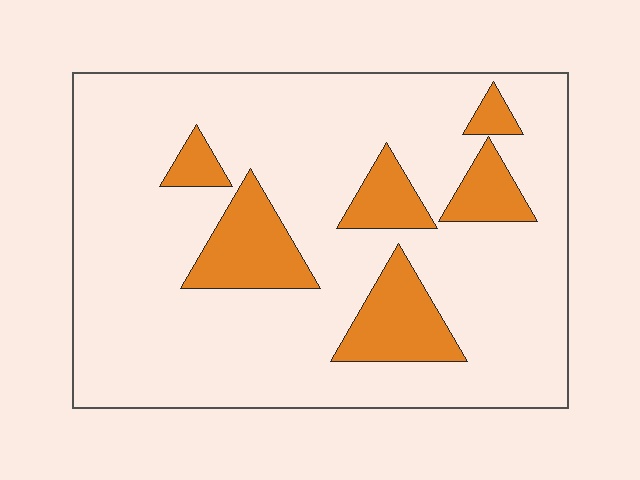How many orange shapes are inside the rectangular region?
6.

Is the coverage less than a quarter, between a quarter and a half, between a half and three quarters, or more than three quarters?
Less than a quarter.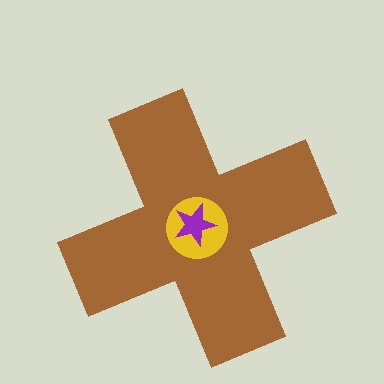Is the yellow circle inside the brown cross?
Yes.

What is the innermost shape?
The purple star.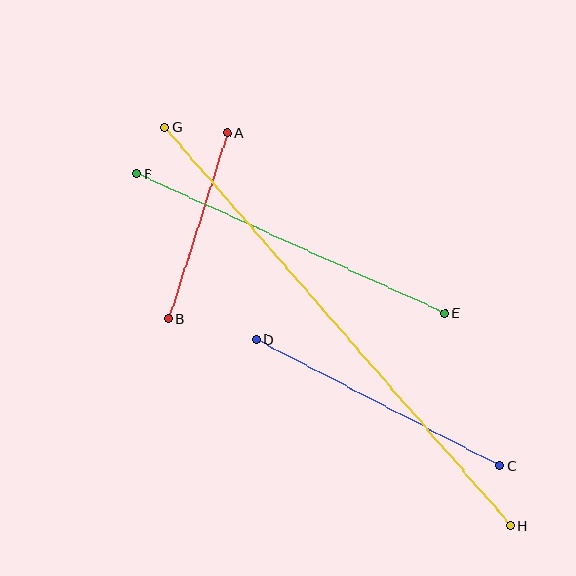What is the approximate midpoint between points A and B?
The midpoint is at approximately (198, 226) pixels.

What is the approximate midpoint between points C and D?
The midpoint is at approximately (378, 403) pixels.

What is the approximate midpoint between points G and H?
The midpoint is at approximately (337, 326) pixels.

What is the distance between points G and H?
The distance is approximately 527 pixels.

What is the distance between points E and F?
The distance is approximately 338 pixels.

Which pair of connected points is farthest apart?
Points G and H are farthest apart.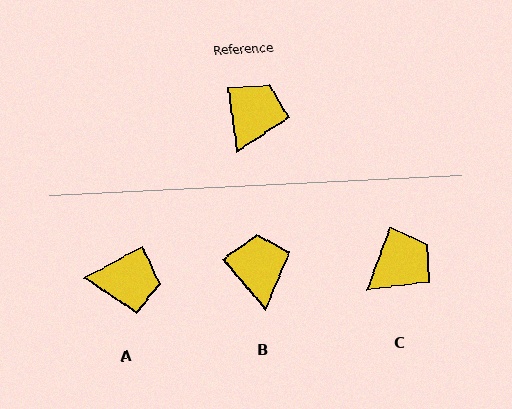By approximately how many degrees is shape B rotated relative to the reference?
Approximately 33 degrees counter-clockwise.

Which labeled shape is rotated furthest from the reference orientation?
A, about 69 degrees away.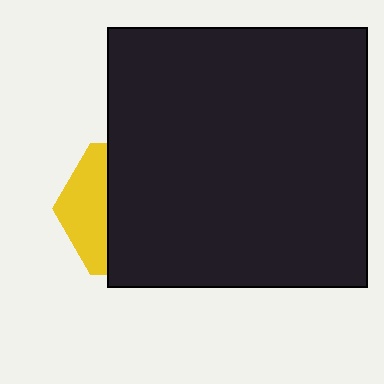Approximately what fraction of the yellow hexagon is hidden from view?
Roughly 68% of the yellow hexagon is hidden behind the black square.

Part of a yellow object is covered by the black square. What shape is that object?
It is a hexagon.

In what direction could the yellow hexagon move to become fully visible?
The yellow hexagon could move left. That would shift it out from behind the black square entirely.